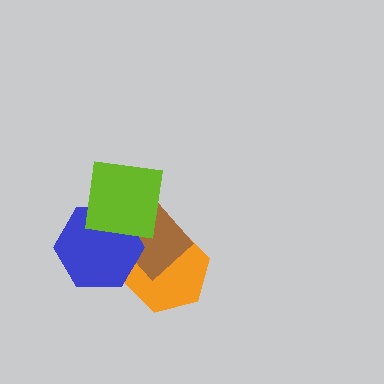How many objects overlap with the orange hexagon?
3 objects overlap with the orange hexagon.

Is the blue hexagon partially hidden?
Yes, it is partially covered by another shape.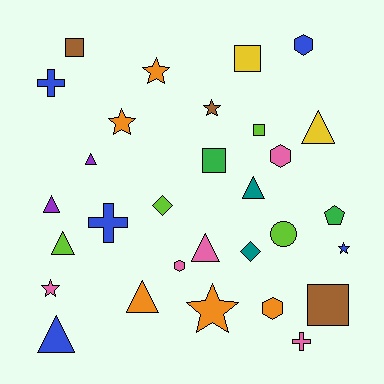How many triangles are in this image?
There are 8 triangles.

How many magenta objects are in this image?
There are no magenta objects.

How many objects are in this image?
There are 30 objects.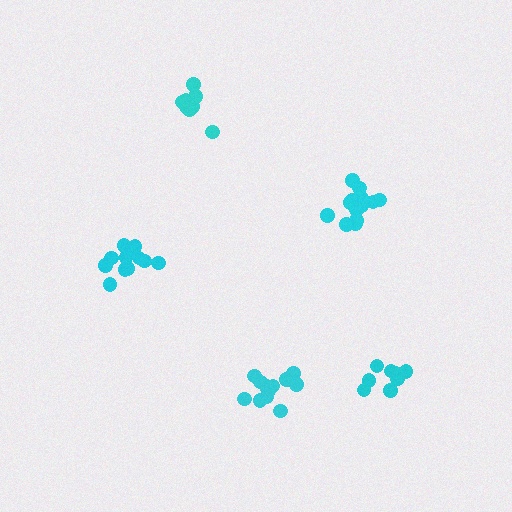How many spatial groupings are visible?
There are 5 spatial groupings.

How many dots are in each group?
Group 1: 13 dots, Group 2: 13 dots, Group 3: 8 dots, Group 4: 12 dots, Group 5: 8 dots (54 total).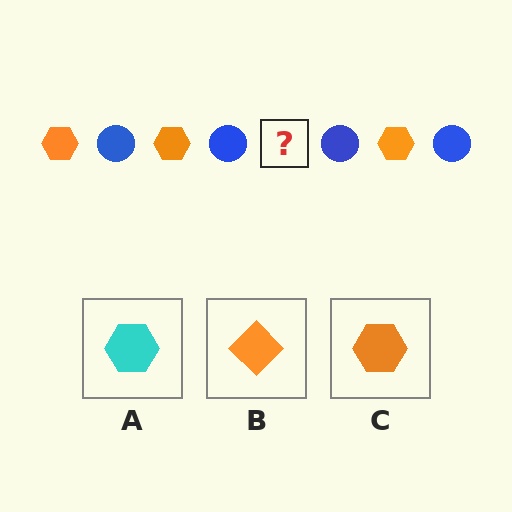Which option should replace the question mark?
Option C.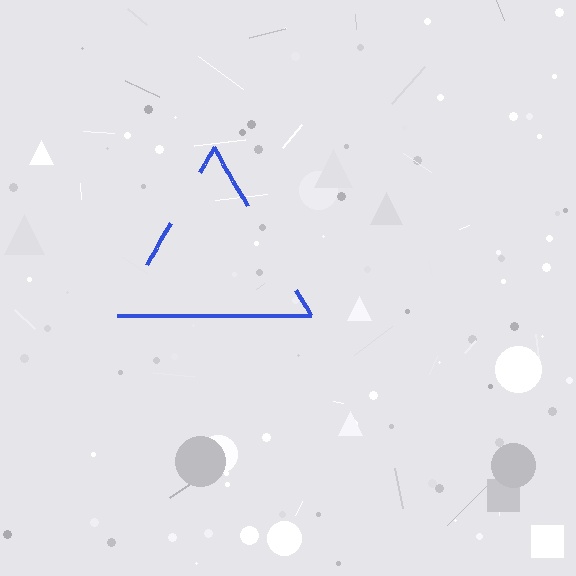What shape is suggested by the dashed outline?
The dashed outline suggests a triangle.